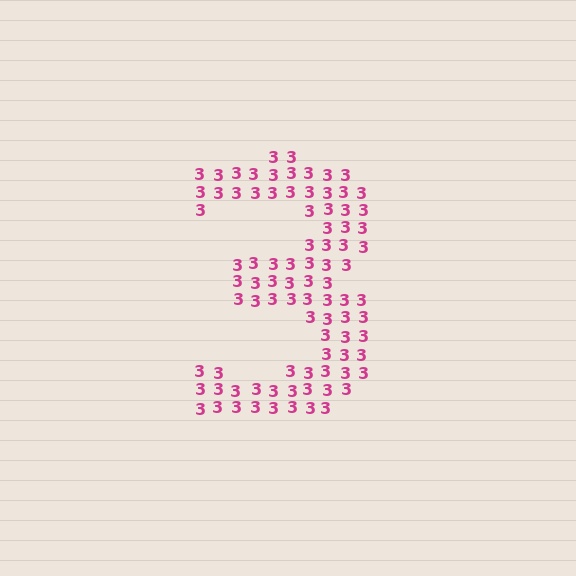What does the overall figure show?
The overall figure shows the digit 3.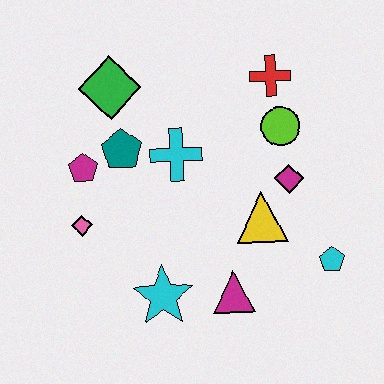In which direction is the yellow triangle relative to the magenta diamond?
The yellow triangle is below the magenta diamond.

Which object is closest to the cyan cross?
The teal pentagon is closest to the cyan cross.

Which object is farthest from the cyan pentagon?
The green diamond is farthest from the cyan pentagon.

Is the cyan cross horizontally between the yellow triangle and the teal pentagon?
Yes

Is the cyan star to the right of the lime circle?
No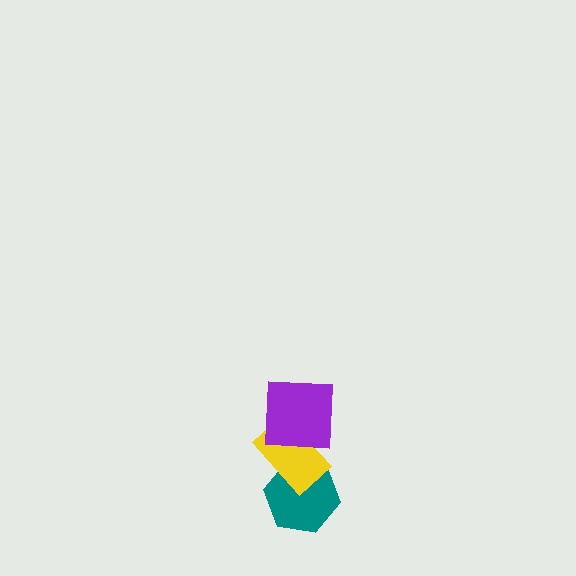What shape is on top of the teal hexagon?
The yellow rectangle is on top of the teal hexagon.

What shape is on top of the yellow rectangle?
The purple square is on top of the yellow rectangle.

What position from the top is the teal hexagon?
The teal hexagon is 3rd from the top.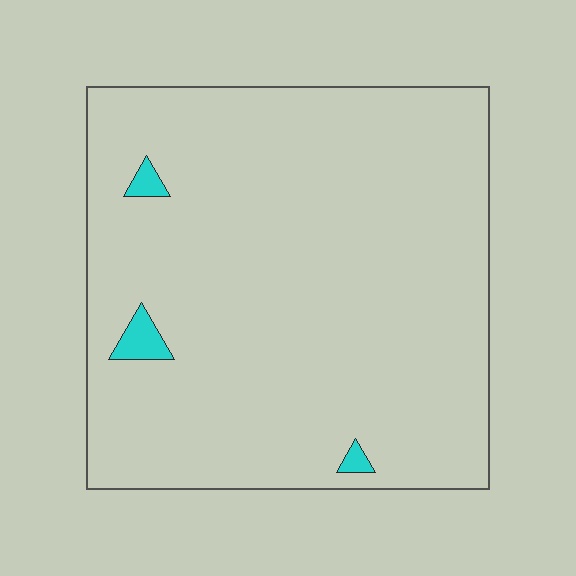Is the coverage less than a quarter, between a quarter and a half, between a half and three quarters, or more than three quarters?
Less than a quarter.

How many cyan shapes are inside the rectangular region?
3.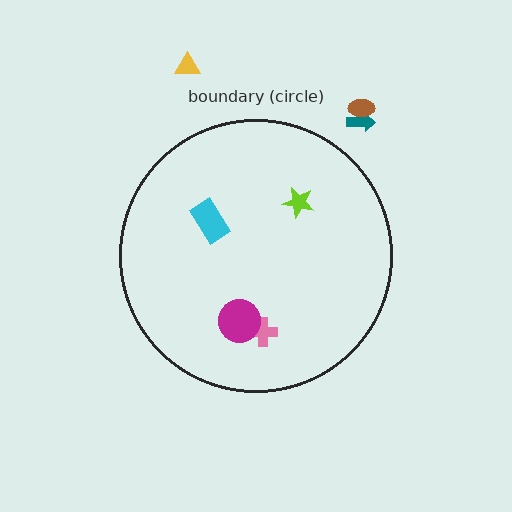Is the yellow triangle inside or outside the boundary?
Outside.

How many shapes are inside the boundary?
4 inside, 3 outside.